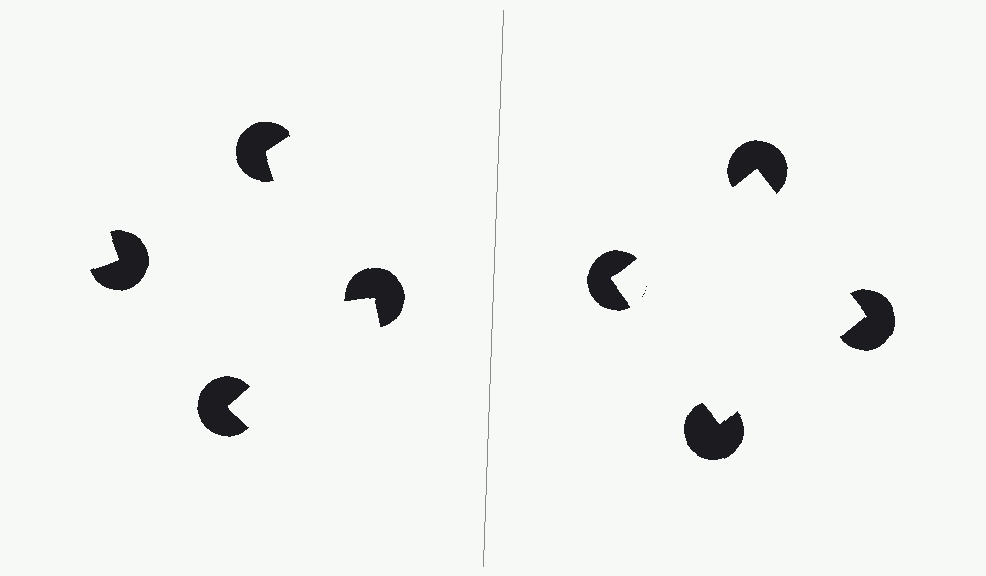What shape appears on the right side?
An illusory square.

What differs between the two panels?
The pac-man discs are positioned identically on both sides; only the wedge orientations differ. On the right they align to a square; on the left they are misaligned.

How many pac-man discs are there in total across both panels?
8 — 4 on each side.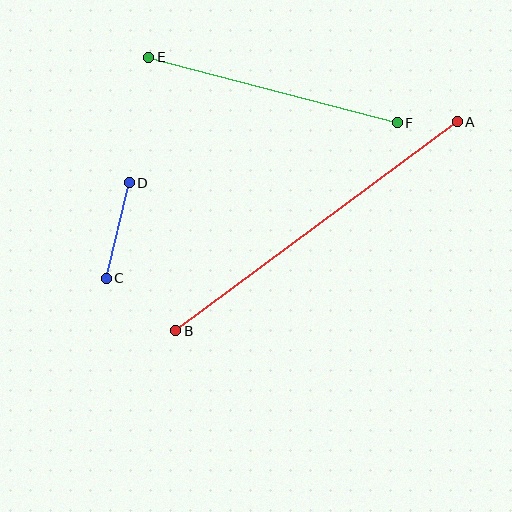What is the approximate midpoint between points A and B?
The midpoint is at approximately (317, 226) pixels.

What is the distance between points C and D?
The distance is approximately 98 pixels.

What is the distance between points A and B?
The distance is approximately 351 pixels.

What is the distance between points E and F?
The distance is approximately 257 pixels.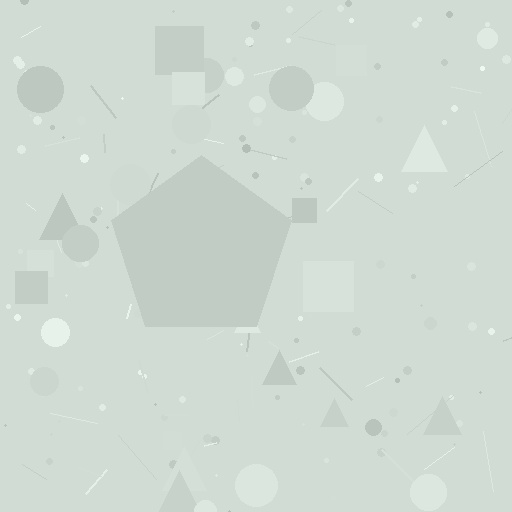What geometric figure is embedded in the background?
A pentagon is embedded in the background.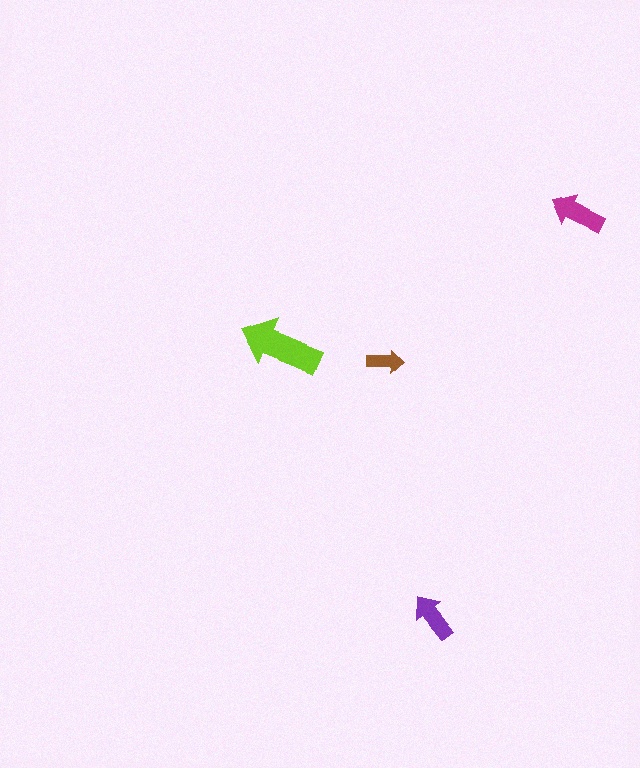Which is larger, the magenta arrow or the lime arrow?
The lime one.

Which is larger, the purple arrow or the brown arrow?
The purple one.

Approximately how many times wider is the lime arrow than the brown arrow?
About 2 times wider.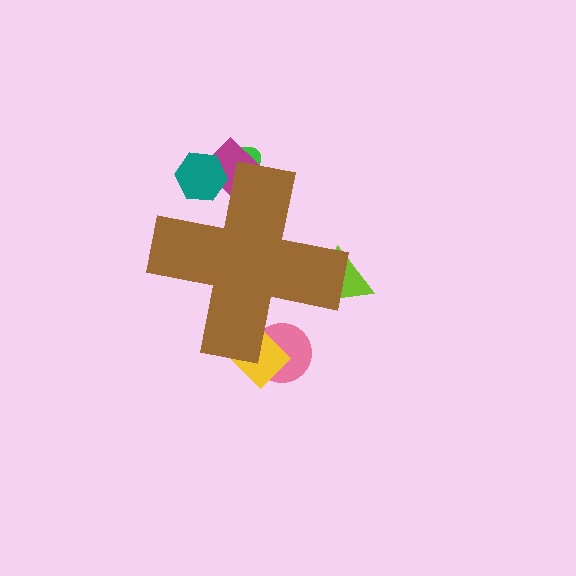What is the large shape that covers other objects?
A brown cross.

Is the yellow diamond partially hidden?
Yes, the yellow diamond is partially hidden behind the brown cross.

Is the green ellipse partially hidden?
Yes, the green ellipse is partially hidden behind the brown cross.